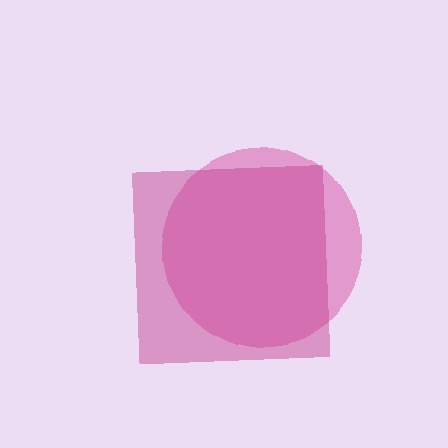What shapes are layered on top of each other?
The layered shapes are: a pink circle, a magenta square.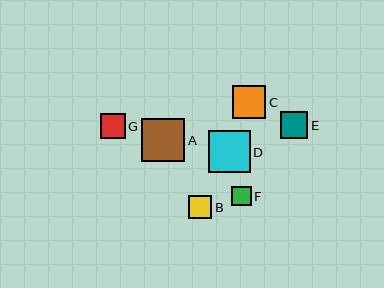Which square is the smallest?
Square F is the smallest with a size of approximately 20 pixels.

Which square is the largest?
Square A is the largest with a size of approximately 43 pixels.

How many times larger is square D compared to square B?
Square D is approximately 1.8 times the size of square B.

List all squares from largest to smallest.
From largest to smallest: A, D, C, E, G, B, F.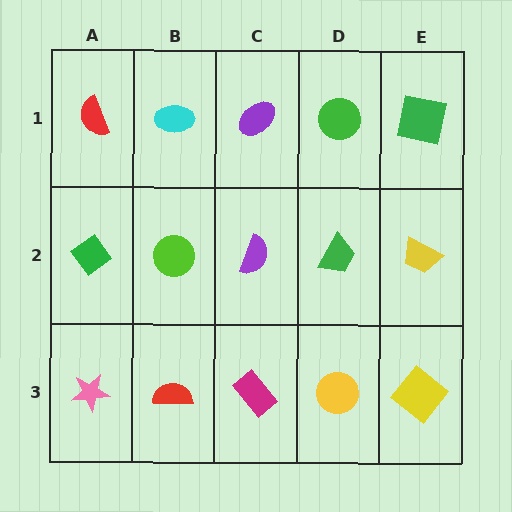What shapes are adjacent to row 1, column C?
A purple semicircle (row 2, column C), a cyan ellipse (row 1, column B), a green circle (row 1, column D).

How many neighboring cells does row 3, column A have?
2.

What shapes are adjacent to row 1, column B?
A lime circle (row 2, column B), a red semicircle (row 1, column A), a purple ellipse (row 1, column C).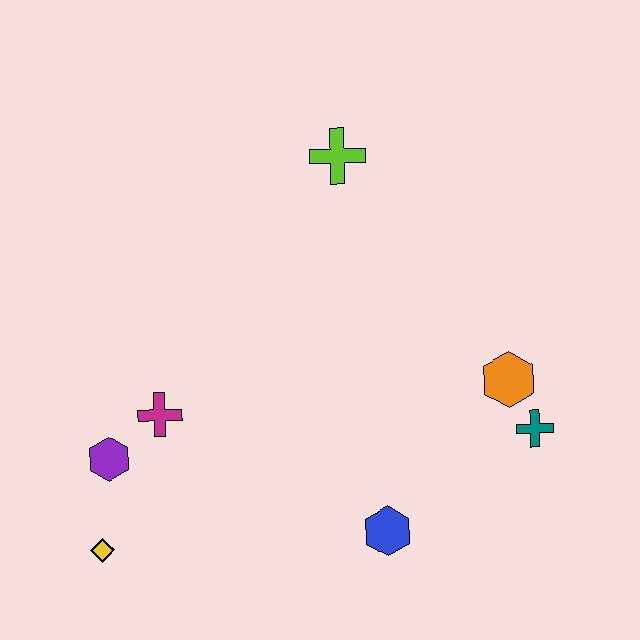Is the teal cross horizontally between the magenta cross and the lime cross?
No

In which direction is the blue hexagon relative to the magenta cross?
The blue hexagon is to the right of the magenta cross.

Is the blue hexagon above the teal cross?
No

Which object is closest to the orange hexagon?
The teal cross is closest to the orange hexagon.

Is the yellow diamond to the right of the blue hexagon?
No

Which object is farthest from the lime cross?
The yellow diamond is farthest from the lime cross.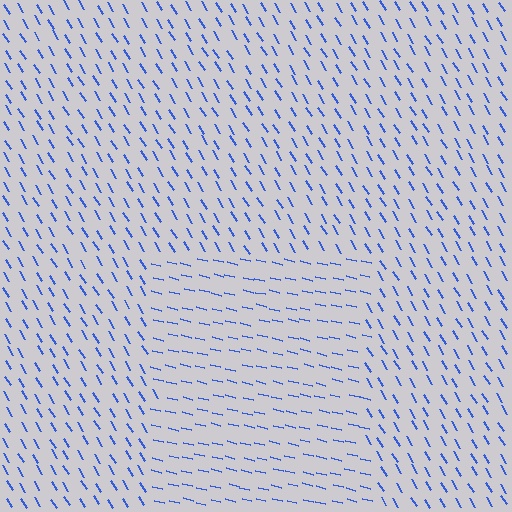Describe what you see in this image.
The image is filled with small blue line segments. A rectangle region in the image has lines oriented differently from the surrounding lines, creating a visible texture boundary.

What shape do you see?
I see a rectangle.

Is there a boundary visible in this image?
Yes, there is a texture boundary formed by a change in line orientation.